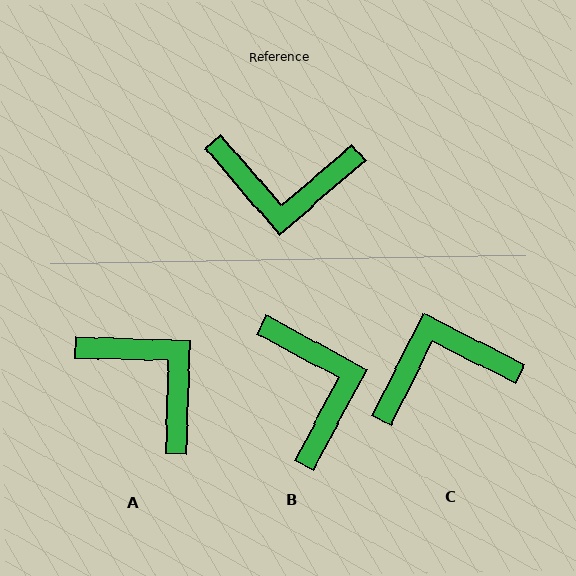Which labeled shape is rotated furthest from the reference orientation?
C, about 157 degrees away.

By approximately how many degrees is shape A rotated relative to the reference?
Approximately 137 degrees counter-clockwise.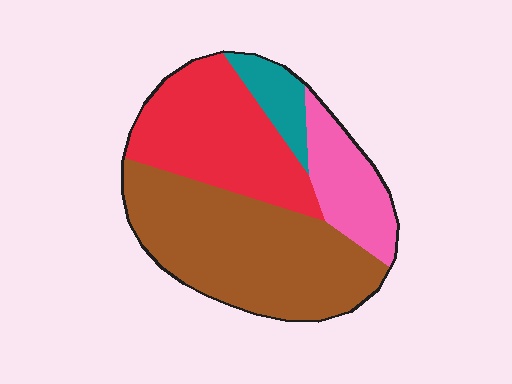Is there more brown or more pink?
Brown.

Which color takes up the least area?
Teal, at roughly 10%.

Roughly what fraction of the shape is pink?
Pink takes up about one sixth (1/6) of the shape.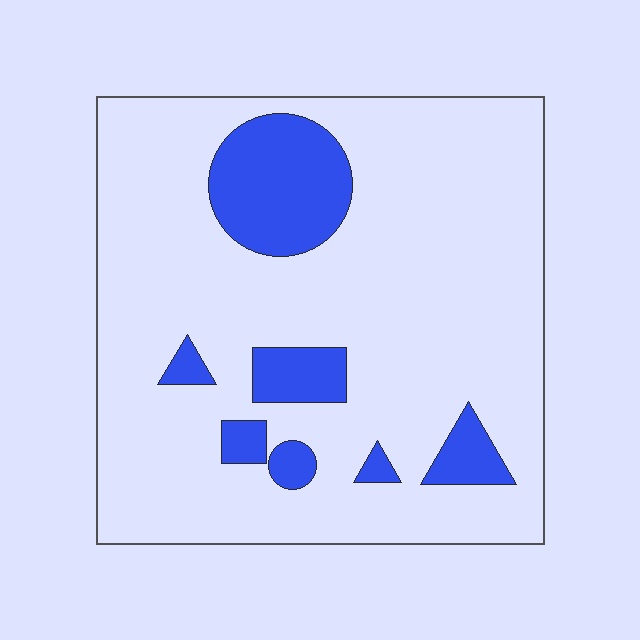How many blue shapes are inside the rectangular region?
7.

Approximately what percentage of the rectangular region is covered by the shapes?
Approximately 15%.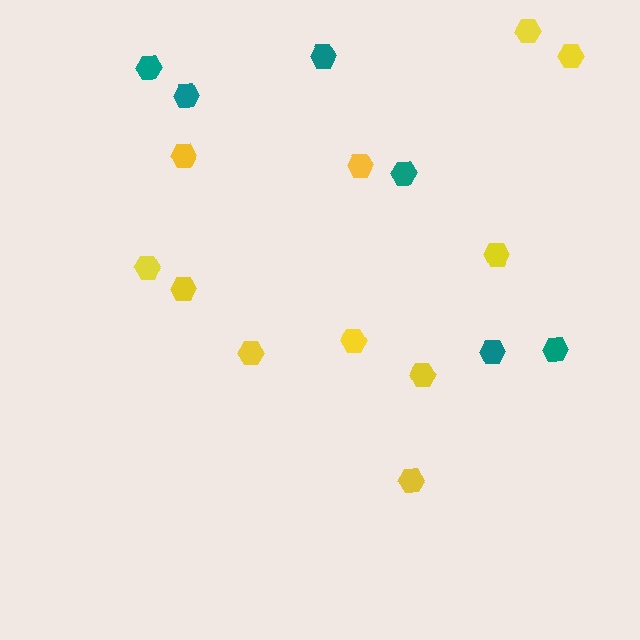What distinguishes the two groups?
There are 2 groups: one group of yellow hexagons (11) and one group of teal hexagons (6).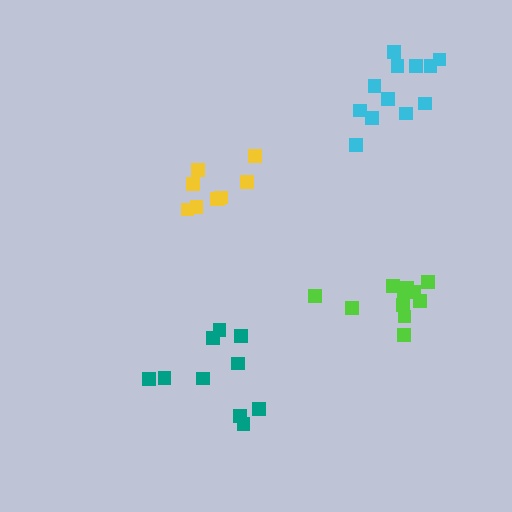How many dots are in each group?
Group 1: 9 dots, Group 2: 11 dots, Group 3: 12 dots, Group 4: 10 dots (42 total).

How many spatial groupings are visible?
There are 4 spatial groupings.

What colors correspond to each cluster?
The clusters are colored: yellow, lime, cyan, teal.